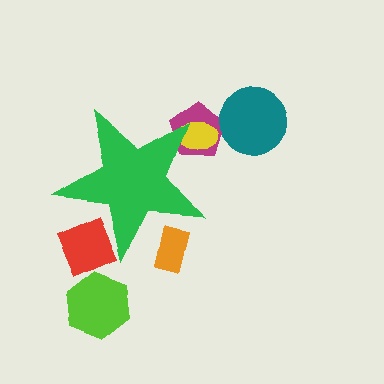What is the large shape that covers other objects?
A green star.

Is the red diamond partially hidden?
Yes, the red diamond is partially hidden behind the green star.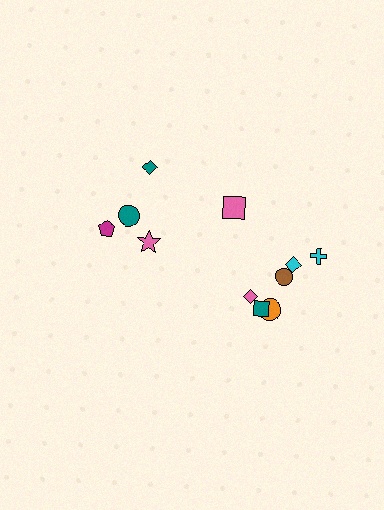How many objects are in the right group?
There are 7 objects.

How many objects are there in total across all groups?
There are 11 objects.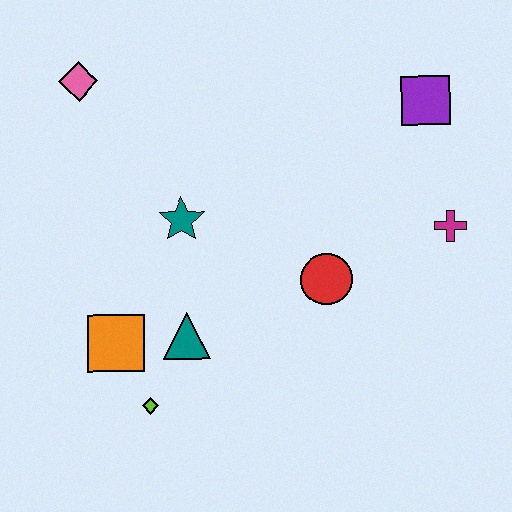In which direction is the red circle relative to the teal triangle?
The red circle is to the right of the teal triangle.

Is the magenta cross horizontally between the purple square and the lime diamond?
No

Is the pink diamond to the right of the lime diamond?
No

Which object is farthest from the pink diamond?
The magenta cross is farthest from the pink diamond.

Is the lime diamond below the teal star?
Yes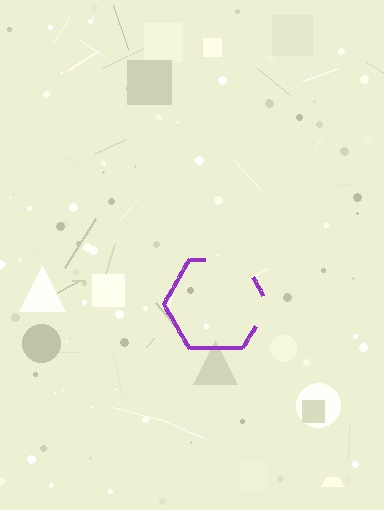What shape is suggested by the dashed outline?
The dashed outline suggests a hexagon.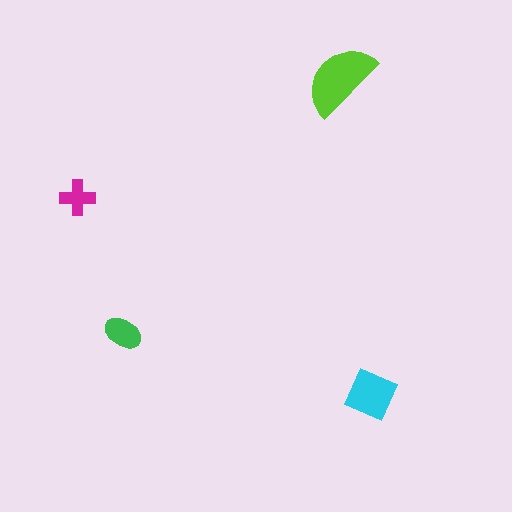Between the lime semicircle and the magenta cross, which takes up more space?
The lime semicircle.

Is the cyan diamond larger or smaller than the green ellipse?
Larger.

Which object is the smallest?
The magenta cross.